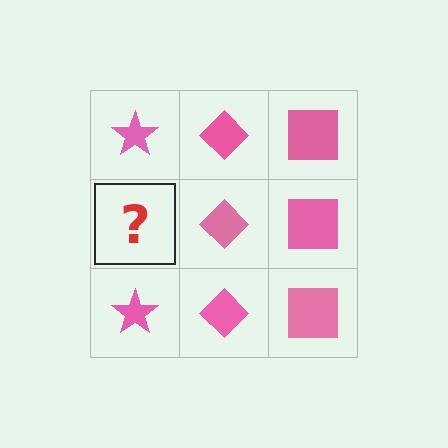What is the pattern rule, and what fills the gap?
The rule is that each column has a consistent shape. The gap should be filled with a pink star.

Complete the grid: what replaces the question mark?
The question mark should be replaced with a pink star.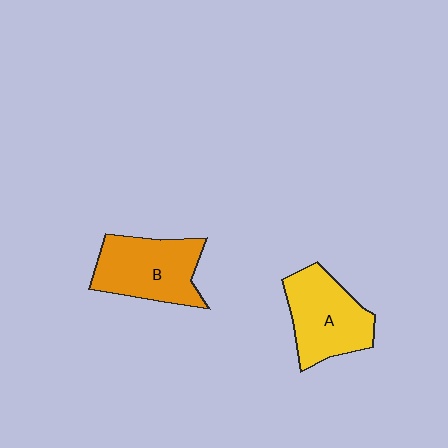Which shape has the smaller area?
Shape A (yellow).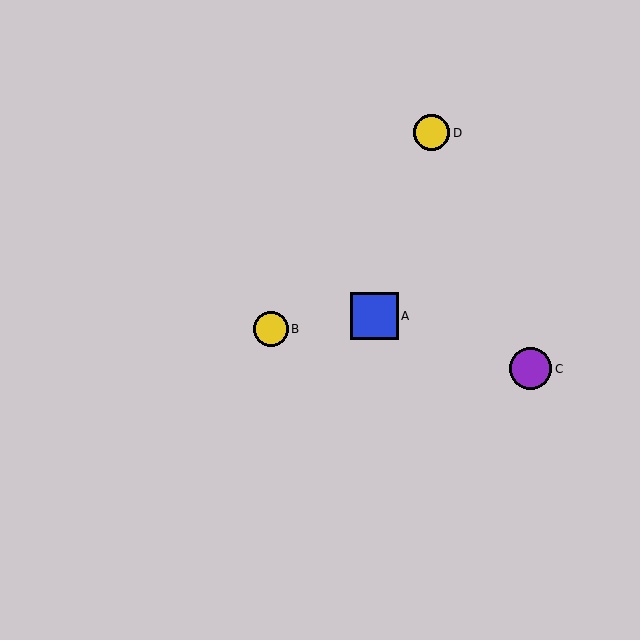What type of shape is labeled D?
Shape D is a yellow circle.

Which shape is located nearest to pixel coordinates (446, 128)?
The yellow circle (labeled D) at (432, 133) is nearest to that location.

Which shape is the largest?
The blue square (labeled A) is the largest.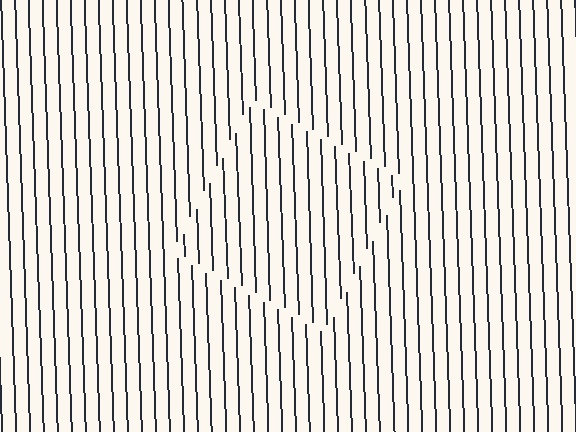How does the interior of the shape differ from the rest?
The interior of the shape contains the same grating, shifted by half a period — the contour is defined by the phase discontinuity where line-ends from the inner and outer gratings abut.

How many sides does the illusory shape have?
4 sides — the line-ends trace a square.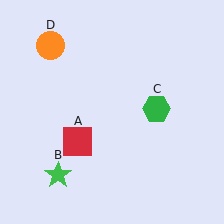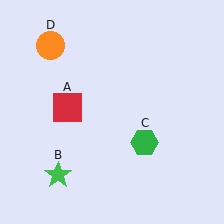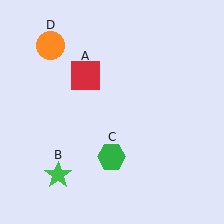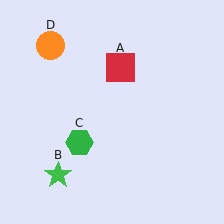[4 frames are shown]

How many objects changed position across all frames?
2 objects changed position: red square (object A), green hexagon (object C).